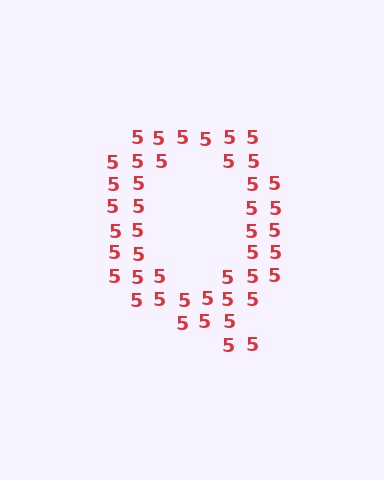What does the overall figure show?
The overall figure shows the letter Q.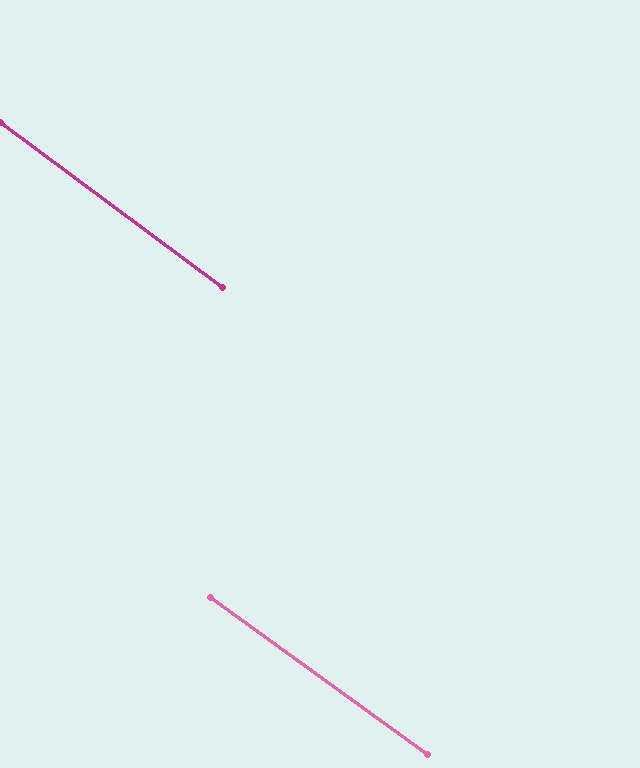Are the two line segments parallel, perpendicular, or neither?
Parallel — their directions differ by only 0.6°.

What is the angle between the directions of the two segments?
Approximately 1 degree.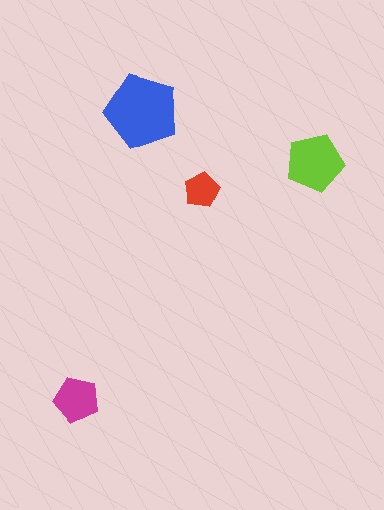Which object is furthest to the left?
The magenta pentagon is leftmost.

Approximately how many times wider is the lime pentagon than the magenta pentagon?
About 1.5 times wider.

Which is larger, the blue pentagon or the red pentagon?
The blue one.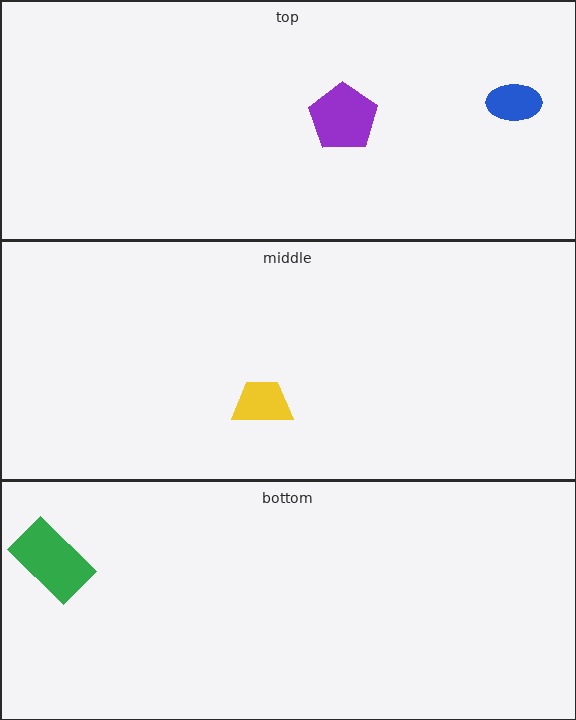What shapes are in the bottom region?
The green rectangle.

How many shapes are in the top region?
2.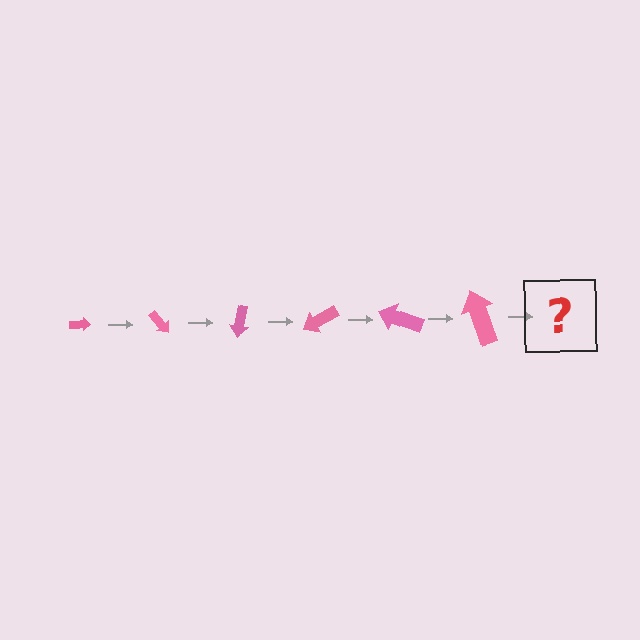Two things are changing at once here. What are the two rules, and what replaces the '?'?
The two rules are that the arrow grows larger each step and it rotates 50 degrees each step. The '?' should be an arrow, larger than the previous one and rotated 300 degrees from the start.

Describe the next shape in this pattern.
It should be an arrow, larger than the previous one and rotated 300 degrees from the start.